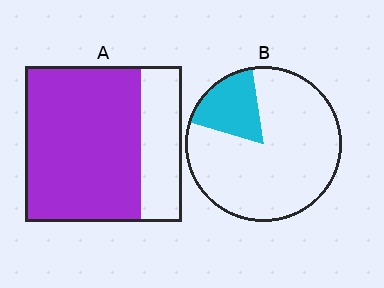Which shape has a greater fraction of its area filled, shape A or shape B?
Shape A.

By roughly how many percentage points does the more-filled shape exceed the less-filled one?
By roughly 55 percentage points (A over B).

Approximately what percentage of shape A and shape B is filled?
A is approximately 75% and B is approximately 20%.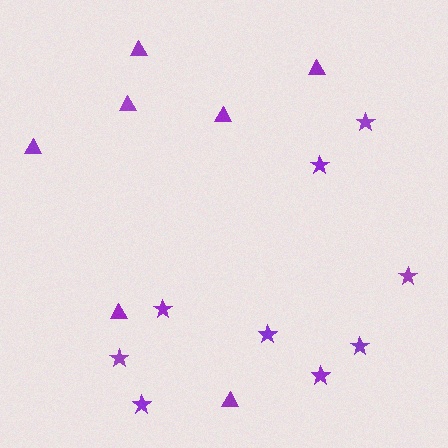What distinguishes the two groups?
There are 2 groups: one group of stars (9) and one group of triangles (7).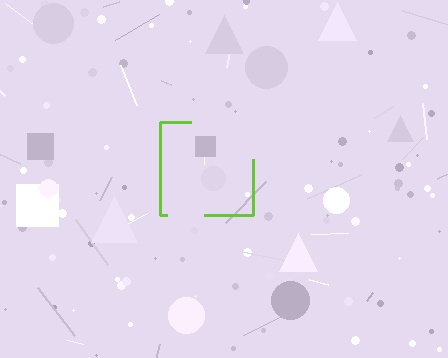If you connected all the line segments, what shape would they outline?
They would outline a square.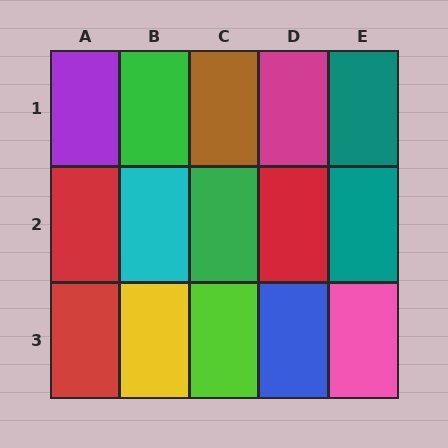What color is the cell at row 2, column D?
Red.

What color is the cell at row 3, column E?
Pink.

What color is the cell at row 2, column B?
Cyan.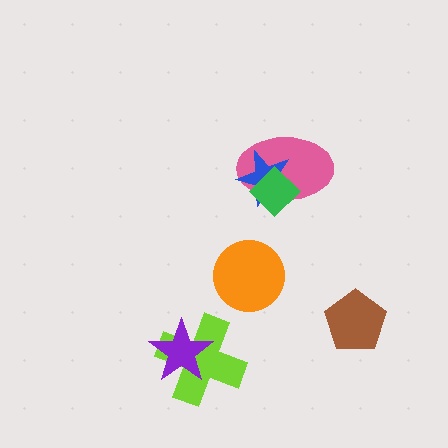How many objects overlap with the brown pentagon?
0 objects overlap with the brown pentagon.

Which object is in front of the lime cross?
The purple star is in front of the lime cross.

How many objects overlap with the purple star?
1 object overlaps with the purple star.